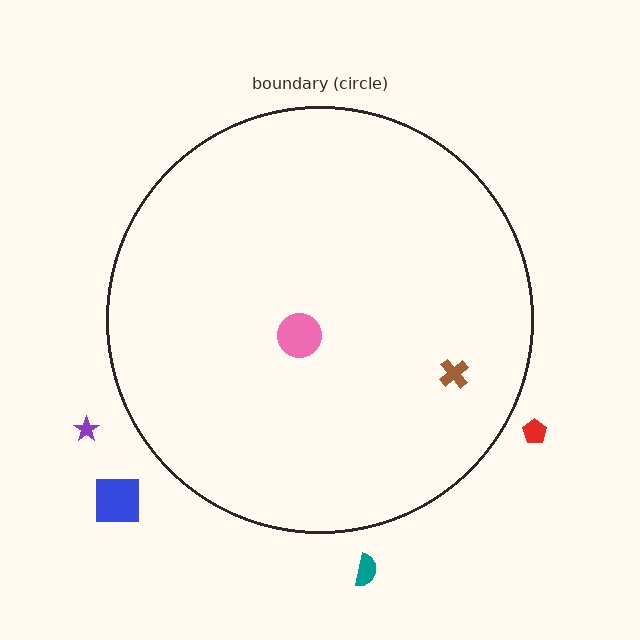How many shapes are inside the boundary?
2 inside, 4 outside.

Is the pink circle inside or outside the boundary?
Inside.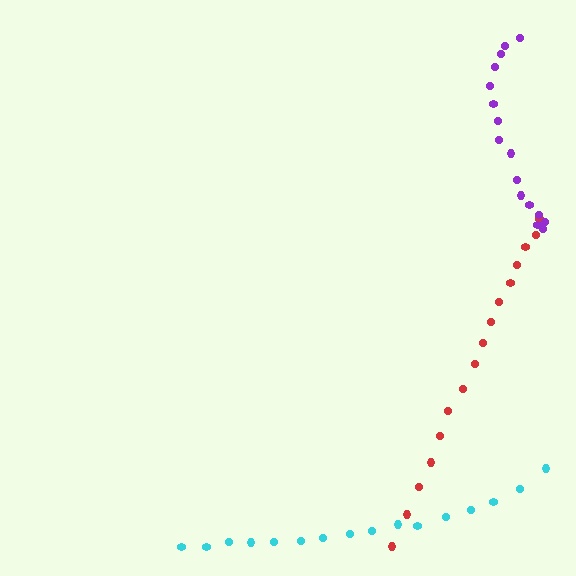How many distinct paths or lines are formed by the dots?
There are 3 distinct paths.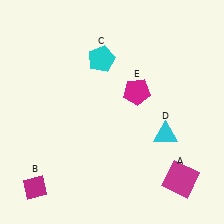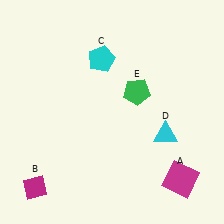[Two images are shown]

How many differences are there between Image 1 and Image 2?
There is 1 difference between the two images.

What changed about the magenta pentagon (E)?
In Image 1, E is magenta. In Image 2, it changed to green.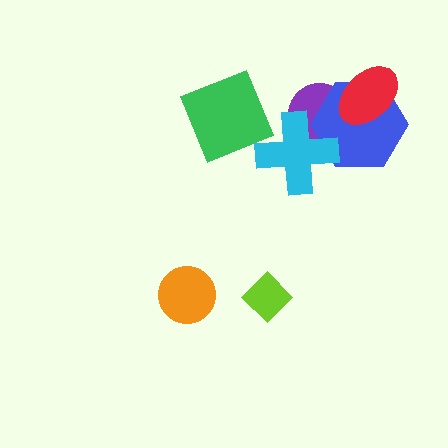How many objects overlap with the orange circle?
0 objects overlap with the orange circle.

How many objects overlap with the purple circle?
3 objects overlap with the purple circle.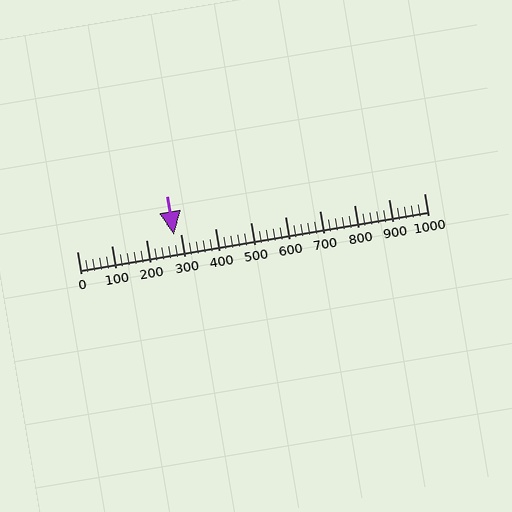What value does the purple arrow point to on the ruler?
The purple arrow points to approximately 279.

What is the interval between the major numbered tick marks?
The major tick marks are spaced 100 units apart.